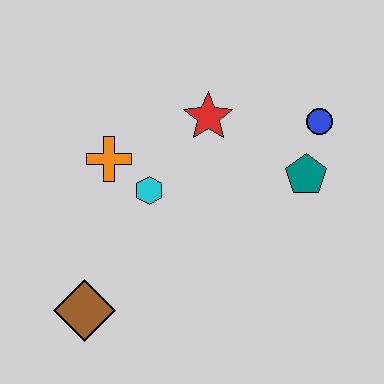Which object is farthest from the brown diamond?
The blue circle is farthest from the brown diamond.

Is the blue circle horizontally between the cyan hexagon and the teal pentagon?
No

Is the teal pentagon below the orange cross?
Yes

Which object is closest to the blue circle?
The teal pentagon is closest to the blue circle.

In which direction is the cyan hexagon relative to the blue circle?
The cyan hexagon is to the left of the blue circle.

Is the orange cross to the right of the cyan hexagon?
No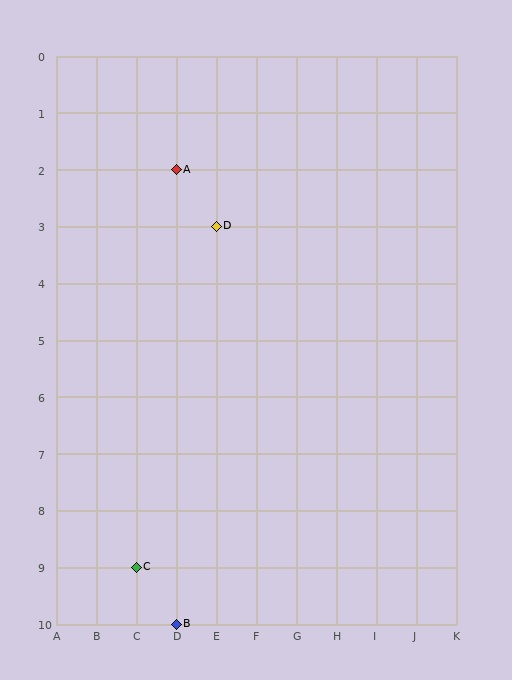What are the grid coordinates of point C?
Point C is at grid coordinates (C, 9).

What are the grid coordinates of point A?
Point A is at grid coordinates (D, 2).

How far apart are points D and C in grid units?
Points D and C are 2 columns and 6 rows apart (about 6.3 grid units diagonally).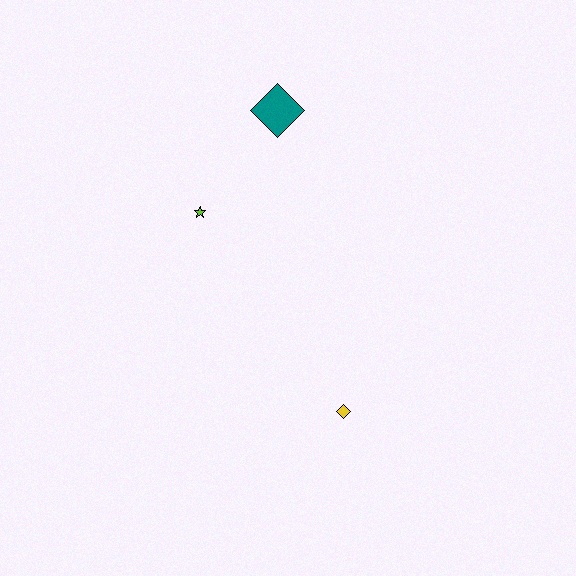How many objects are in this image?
There are 3 objects.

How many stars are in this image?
There is 1 star.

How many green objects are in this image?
There are no green objects.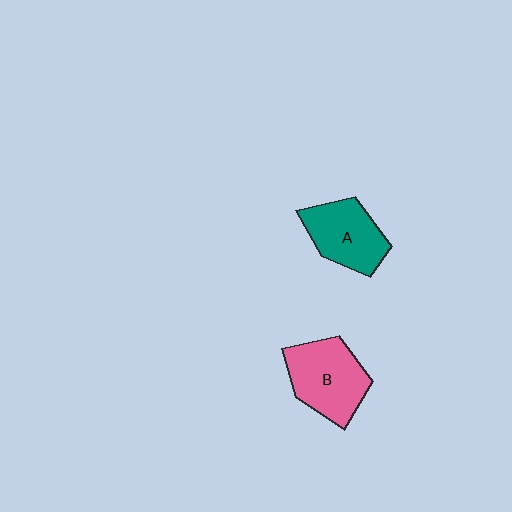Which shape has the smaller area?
Shape A (teal).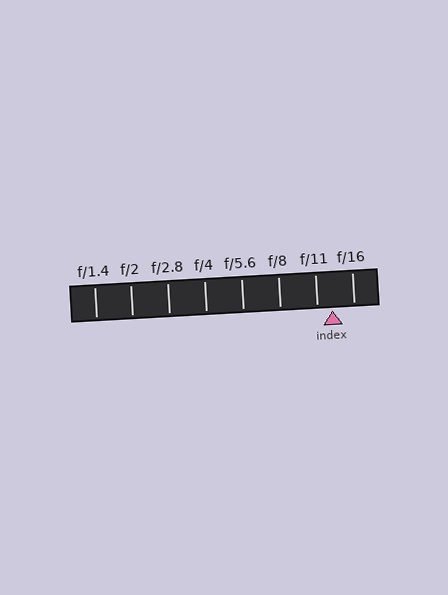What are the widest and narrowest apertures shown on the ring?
The widest aperture shown is f/1.4 and the narrowest is f/16.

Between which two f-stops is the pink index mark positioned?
The index mark is between f/11 and f/16.